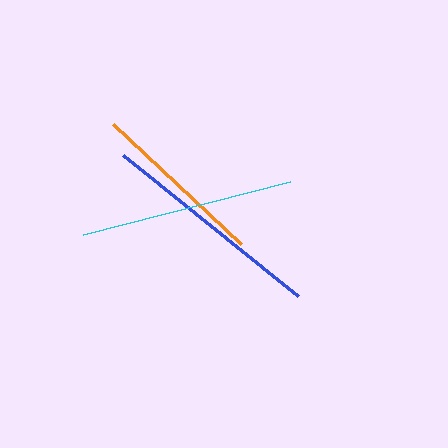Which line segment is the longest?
The blue line is the longest at approximately 225 pixels.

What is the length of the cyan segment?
The cyan segment is approximately 214 pixels long.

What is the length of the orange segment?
The orange segment is approximately 175 pixels long.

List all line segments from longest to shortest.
From longest to shortest: blue, cyan, orange.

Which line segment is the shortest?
The orange line is the shortest at approximately 175 pixels.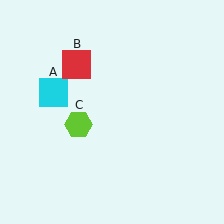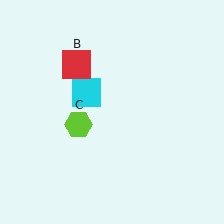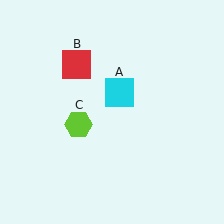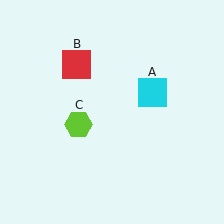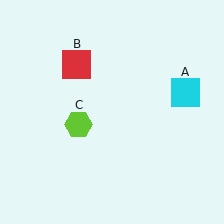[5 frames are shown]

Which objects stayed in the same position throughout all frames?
Red square (object B) and lime hexagon (object C) remained stationary.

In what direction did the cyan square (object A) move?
The cyan square (object A) moved right.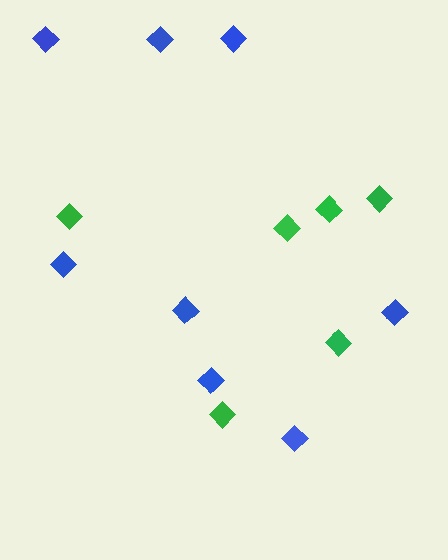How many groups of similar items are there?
There are 2 groups: one group of green diamonds (6) and one group of blue diamonds (8).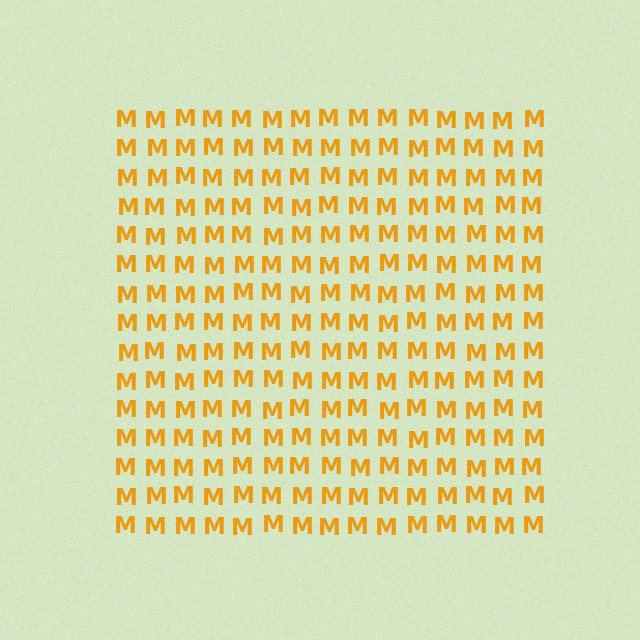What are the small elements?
The small elements are letter M's.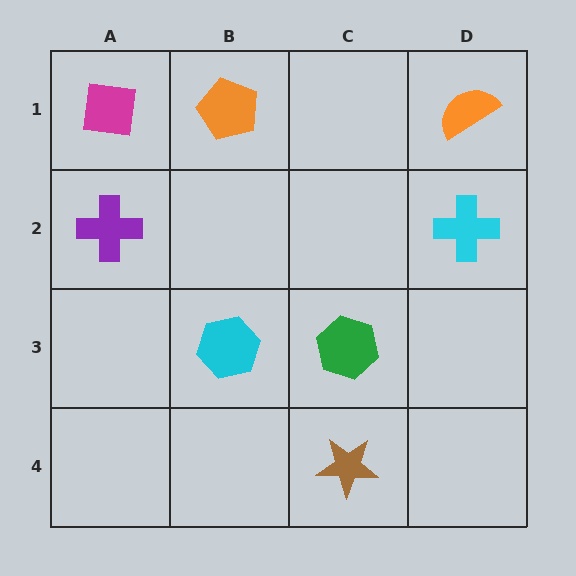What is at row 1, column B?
An orange pentagon.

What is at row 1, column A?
A magenta square.